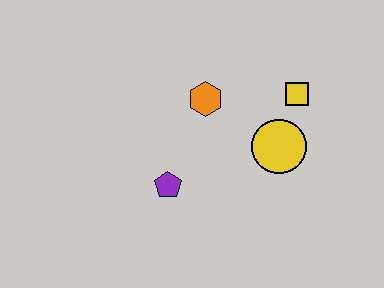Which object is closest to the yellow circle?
The yellow square is closest to the yellow circle.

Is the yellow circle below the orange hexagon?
Yes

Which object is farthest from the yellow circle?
The purple pentagon is farthest from the yellow circle.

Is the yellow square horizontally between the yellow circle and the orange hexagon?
No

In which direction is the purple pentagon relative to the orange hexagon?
The purple pentagon is below the orange hexagon.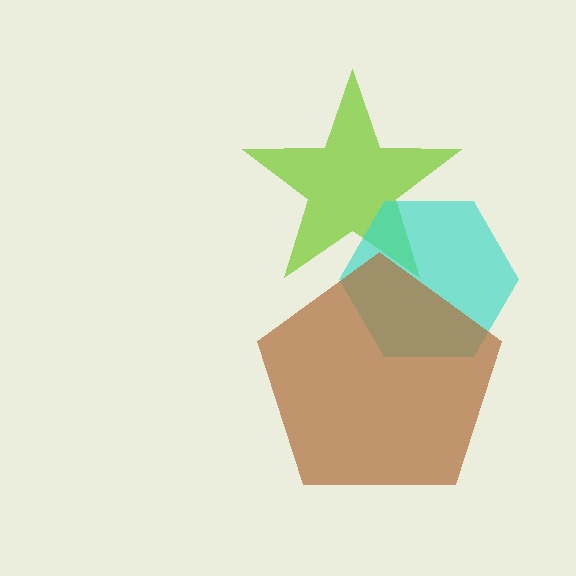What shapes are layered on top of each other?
The layered shapes are: a lime star, a cyan hexagon, a brown pentagon.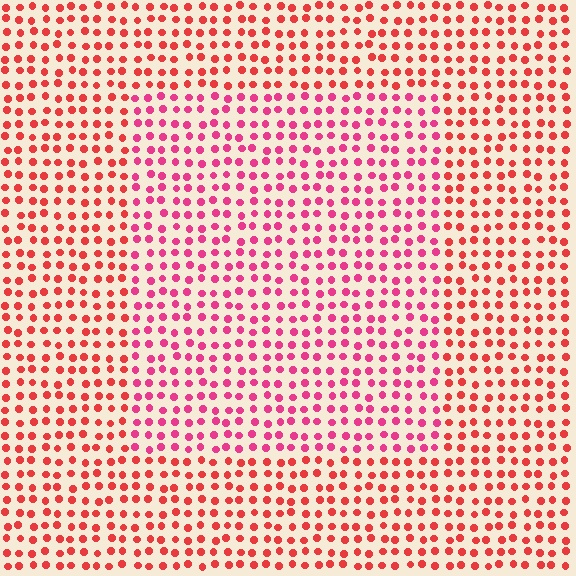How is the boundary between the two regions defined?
The boundary is defined purely by a slight shift in hue (about 28 degrees). Spacing, size, and orientation are identical on both sides.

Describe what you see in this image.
The image is filled with small red elements in a uniform arrangement. A rectangle-shaped region is visible where the elements are tinted to a slightly different hue, forming a subtle color boundary.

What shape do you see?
I see a rectangle.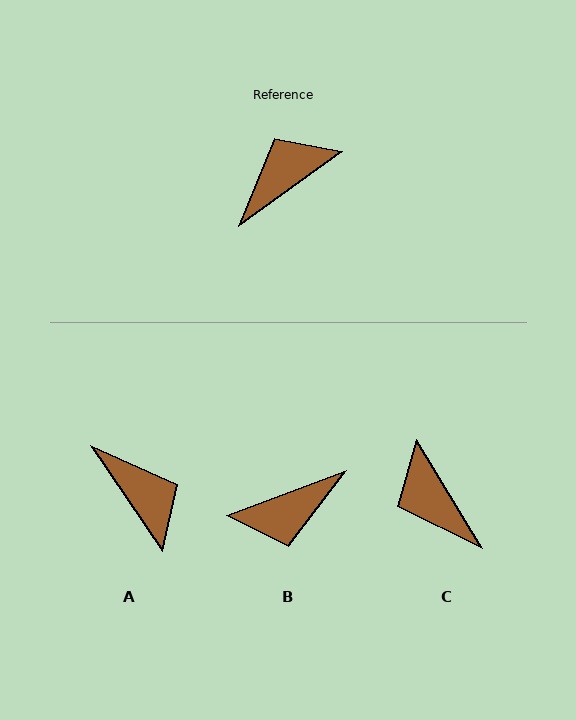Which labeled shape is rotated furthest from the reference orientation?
B, about 164 degrees away.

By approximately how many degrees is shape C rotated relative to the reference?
Approximately 85 degrees counter-clockwise.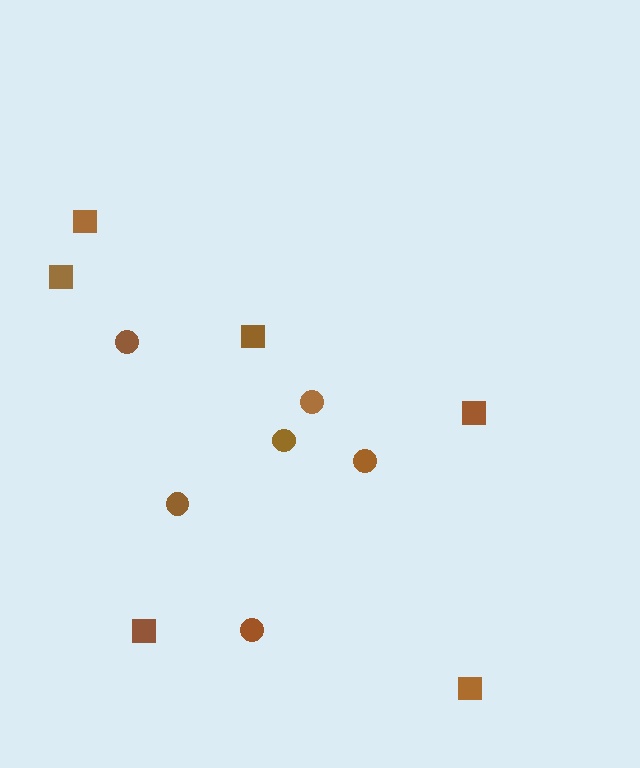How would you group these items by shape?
There are 2 groups: one group of squares (6) and one group of circles (6).